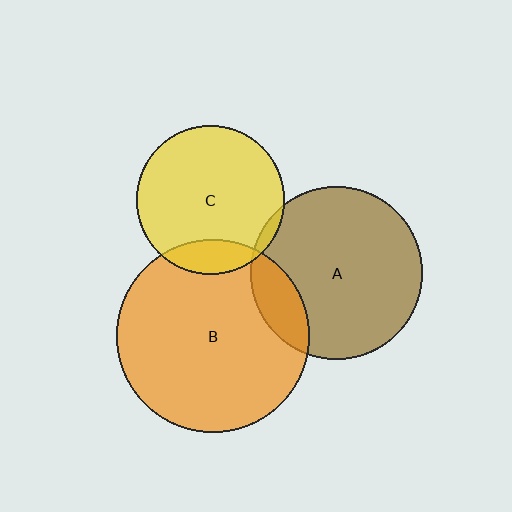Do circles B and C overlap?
Yes.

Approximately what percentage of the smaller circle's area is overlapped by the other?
Approximately 15%.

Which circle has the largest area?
Circle B (orange).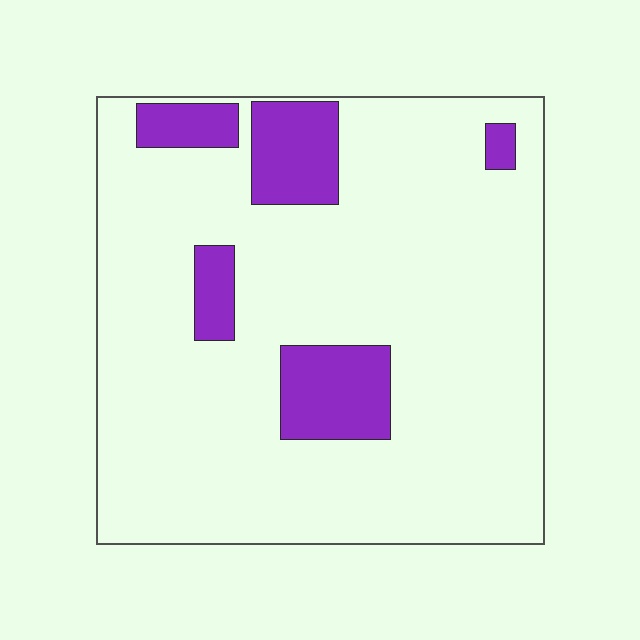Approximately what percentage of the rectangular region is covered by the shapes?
Approximately 15%.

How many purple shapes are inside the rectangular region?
5.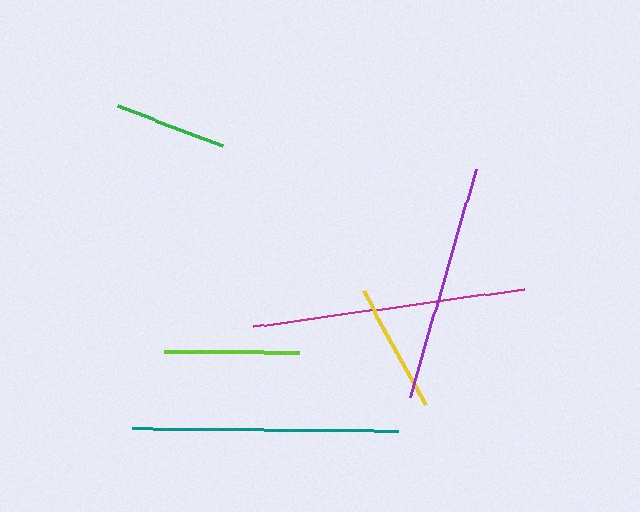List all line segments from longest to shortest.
From longest to shortest: magenta, teal, purple, lime, yellow, green.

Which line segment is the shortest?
The green line is the shortest at approximately 112 pixels.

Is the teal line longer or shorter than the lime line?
The teal line is longer than the lime line.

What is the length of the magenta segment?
The magenta segment is approximately 273 pixels long.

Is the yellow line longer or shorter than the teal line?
The teal line is longer than the yellow line.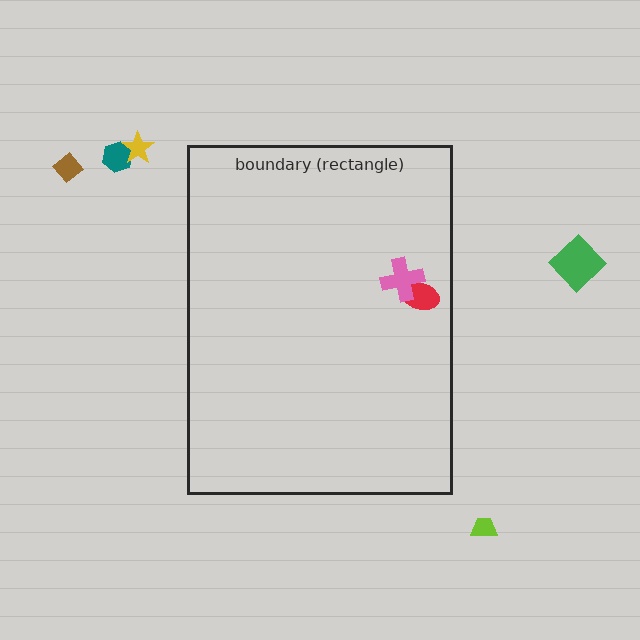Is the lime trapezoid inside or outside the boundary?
Outside.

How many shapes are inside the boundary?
2 inside, 5 outside.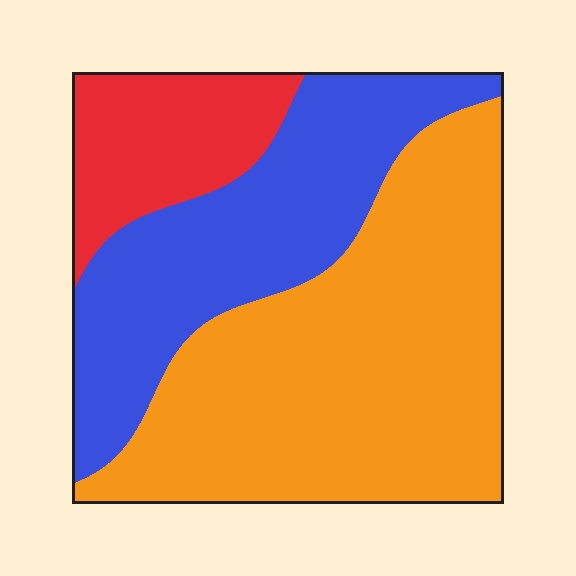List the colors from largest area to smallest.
From largest to smallest: orange, blue, red.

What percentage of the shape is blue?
Blue covers about 30% of the shape.